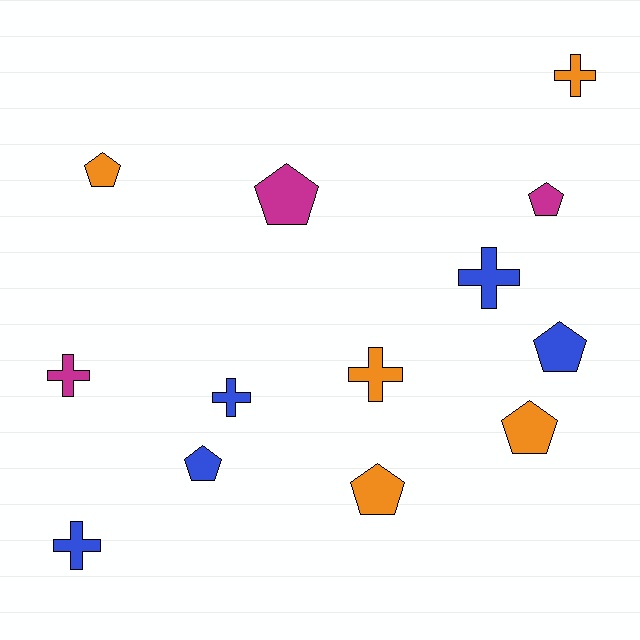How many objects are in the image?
There are 13 objects.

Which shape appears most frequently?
Pentagon, with 7 objects.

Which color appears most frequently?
Orange, with 5 objects.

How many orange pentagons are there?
There are 3 orange pentagons.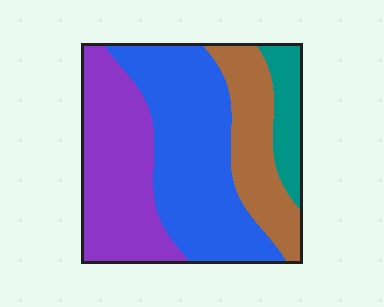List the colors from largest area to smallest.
From largest to smallest: blue, purple, brown, teal.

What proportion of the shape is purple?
Purple covers 31% of the shape.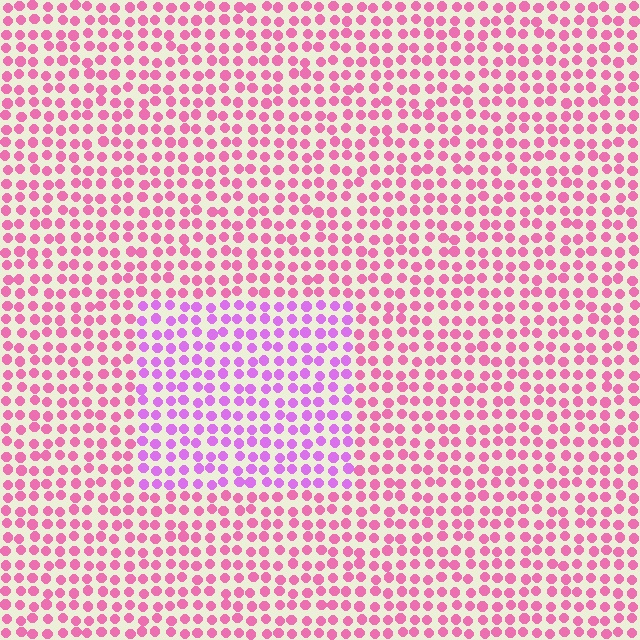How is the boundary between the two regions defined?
The boundary is defined purely by a slight shift in hue (about 37 degrees). Spacing, size, and orientation are identical on both sides.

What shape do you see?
I see a rectangle.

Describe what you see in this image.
The image is filled with small pink elements in a uniform arrangement. A rectangle-shaped region is visible where the elements are tinted to a slightly different hue, forming a subtle color boundary.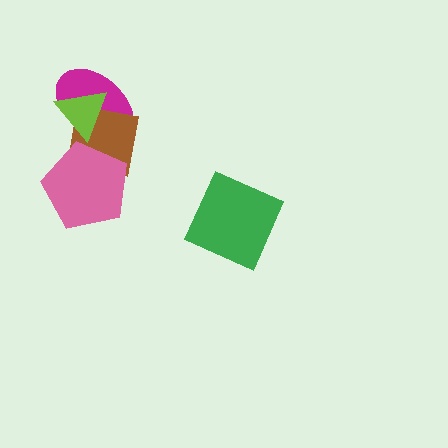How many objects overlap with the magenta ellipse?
2 objects overlap with the magenta ellipse.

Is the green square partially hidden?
No, no other shape covers it.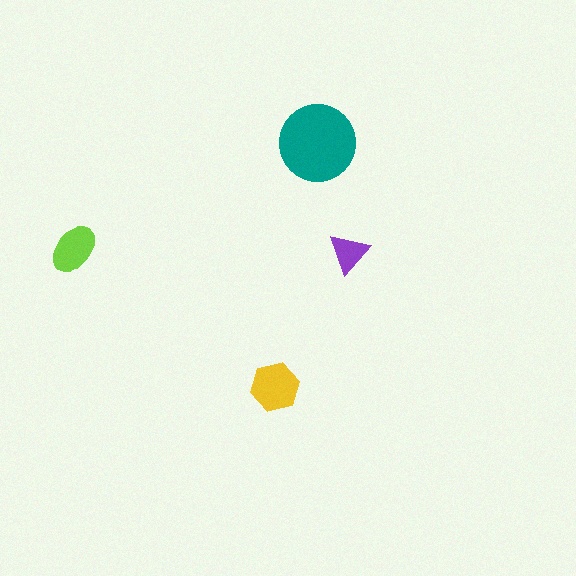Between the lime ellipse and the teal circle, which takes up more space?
The teal circle.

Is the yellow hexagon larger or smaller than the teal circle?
Smaller.